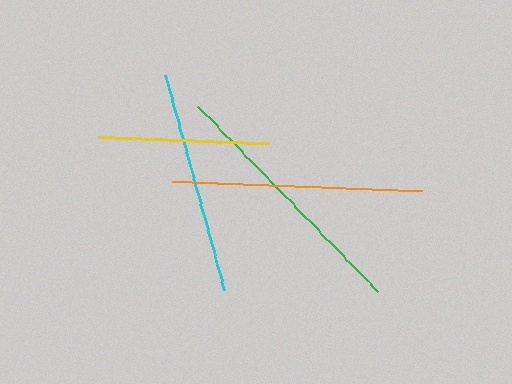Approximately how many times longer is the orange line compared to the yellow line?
The orange line is approximately 1.5 times the length of the yellow line.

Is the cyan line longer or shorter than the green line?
The green line is longer than the cyan line.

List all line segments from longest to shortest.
From longest to shortest: green, orange, cyan, yellow.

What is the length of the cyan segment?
The cyan segment is approximately 223 pixels long.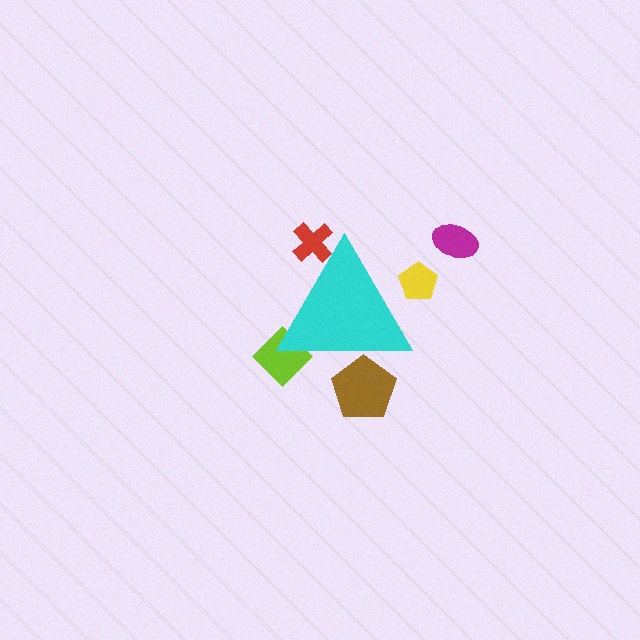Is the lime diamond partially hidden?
Yes, the lime diamond is partially hidden behind the cyan triangle.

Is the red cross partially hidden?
Yes, the red cross is partially hidden behind the cyan triangle.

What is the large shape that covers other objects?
A cyan triangle.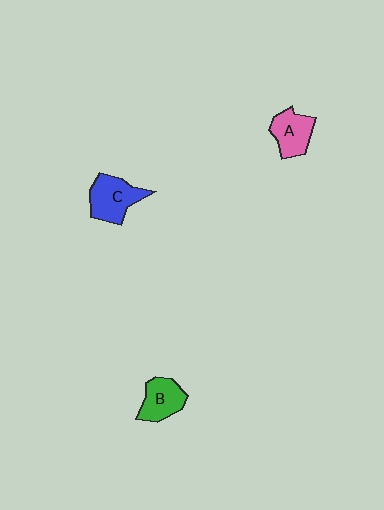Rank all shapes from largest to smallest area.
From largest to smallest: C (blue), A (pink), B (green).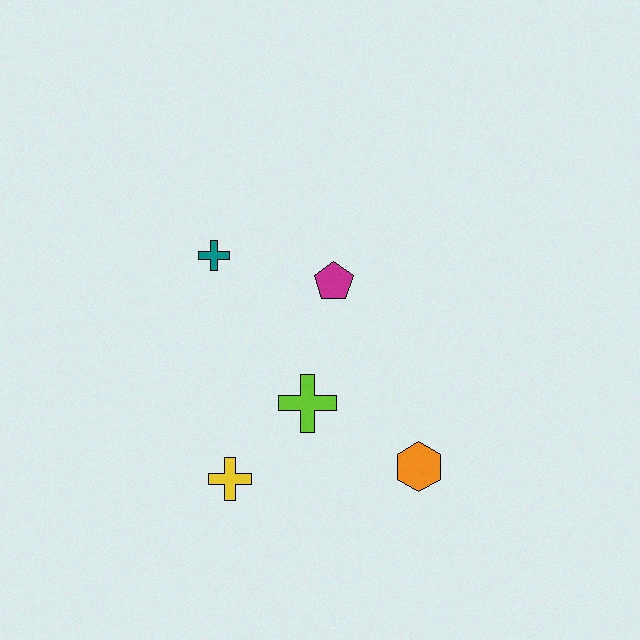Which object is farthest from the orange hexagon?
The teal cross is farthest from the orange hexagon.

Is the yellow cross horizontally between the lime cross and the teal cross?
Yes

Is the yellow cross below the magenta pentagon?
Yes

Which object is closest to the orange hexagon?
The lime cross is closest to the orange hexagon.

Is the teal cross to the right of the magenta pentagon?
No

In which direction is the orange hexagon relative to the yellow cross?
The orange hexagon is to the right of the yellow cross.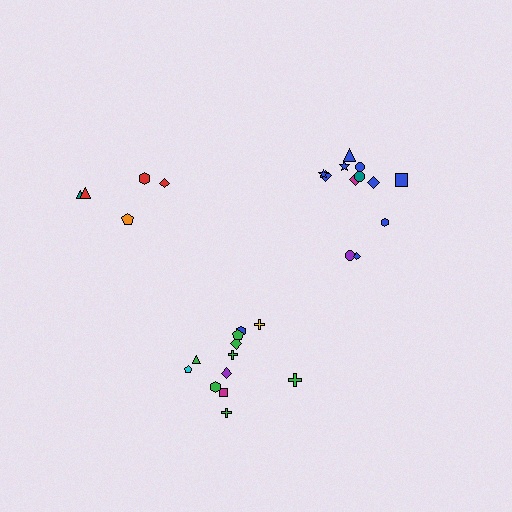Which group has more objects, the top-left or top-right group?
The top-right group.